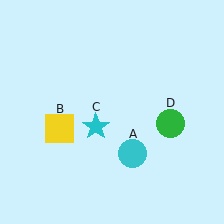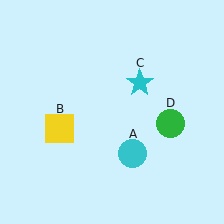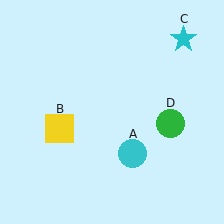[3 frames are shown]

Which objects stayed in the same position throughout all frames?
Cyan circle (object A) and yellow square (object B) and green circle (object D) remained stationary.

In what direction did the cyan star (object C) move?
The cyan star (object C) moved up and to the right.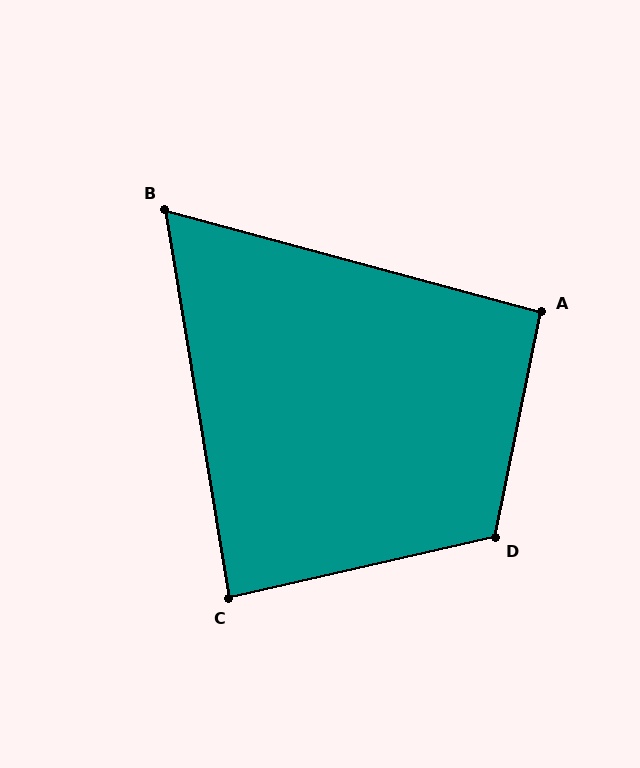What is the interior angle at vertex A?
Approximately 93 degrees (approximately right).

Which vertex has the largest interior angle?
D, at approximately 114 degrees.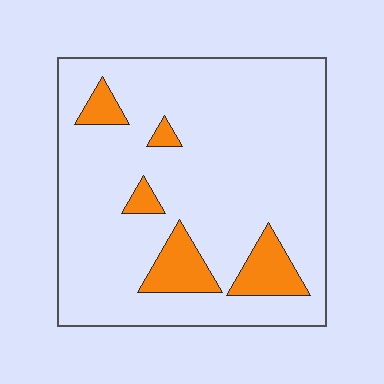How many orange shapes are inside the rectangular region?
5.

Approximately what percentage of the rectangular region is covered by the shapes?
Approximately 15%.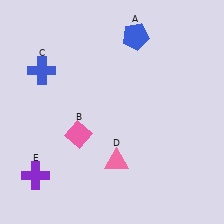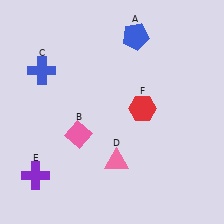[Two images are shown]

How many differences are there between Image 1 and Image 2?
There is 1 difference between the two images.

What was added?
A red hexagon (F) was added in Image 2.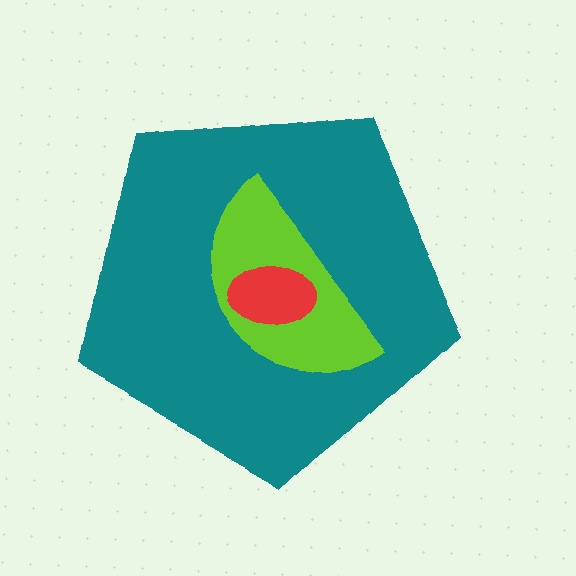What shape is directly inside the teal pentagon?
The lime semicircle.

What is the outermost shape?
The teal pentagon.